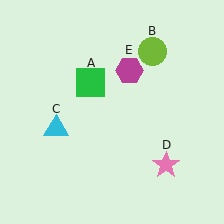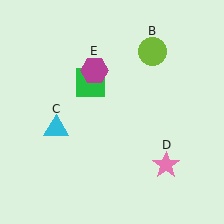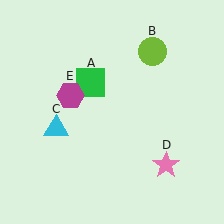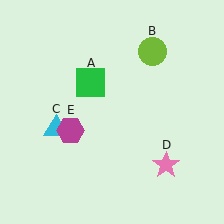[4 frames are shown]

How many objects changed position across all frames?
1 object changed position: magenta hexagon (object E).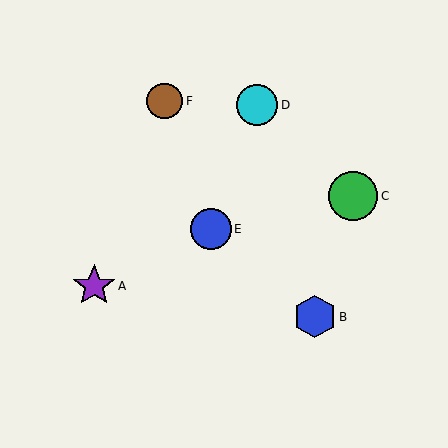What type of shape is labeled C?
Shape C is a green circle.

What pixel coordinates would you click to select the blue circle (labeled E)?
Click at (211, 229) to select the blue circle E.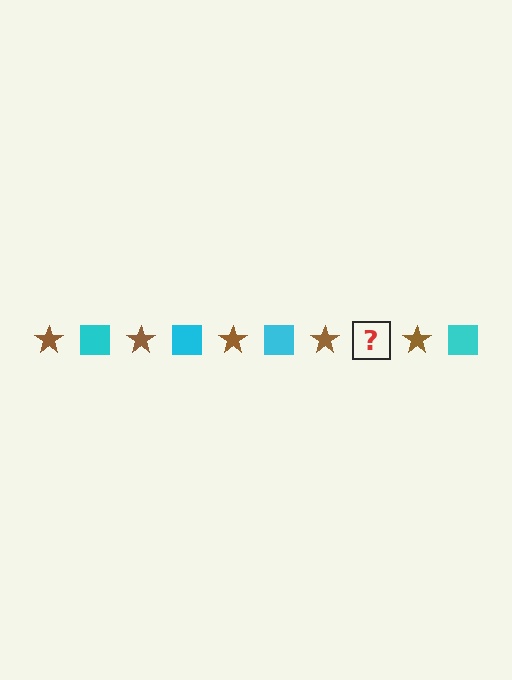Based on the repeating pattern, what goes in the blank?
The blank should be a cyan square.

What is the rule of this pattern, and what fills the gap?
The rule is that the pattern alternates between brown star and cyan square. The gap should be filled with a cyan square.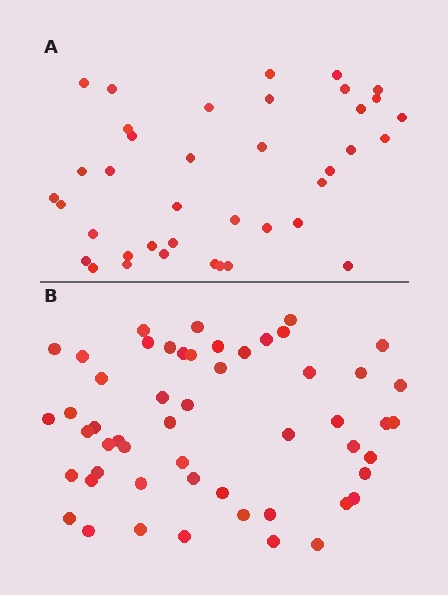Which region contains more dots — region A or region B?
Region B (the bottom region) has more dots.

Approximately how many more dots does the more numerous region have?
Region B has approximately 15 more dots than region A.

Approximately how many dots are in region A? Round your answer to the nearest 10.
About 40 dots. (The exact count is 39, which rounds to 40.)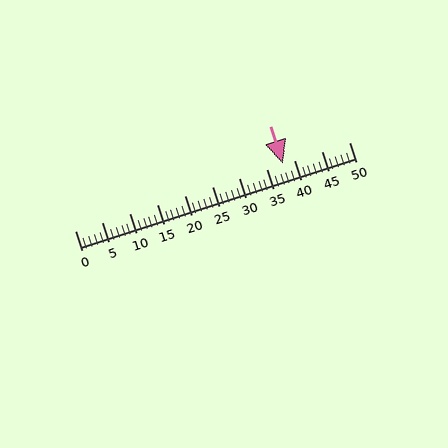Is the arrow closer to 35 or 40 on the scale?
The arrow is closer to 40.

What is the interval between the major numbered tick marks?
The major tick marks are spaced 5 units apart.